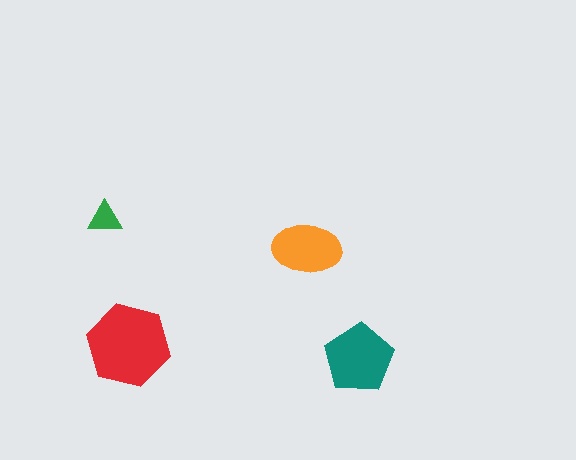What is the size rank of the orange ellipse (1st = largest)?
3rd.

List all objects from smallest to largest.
The green triangle, the orange ellipse, the teal pentagon, the red hexagon.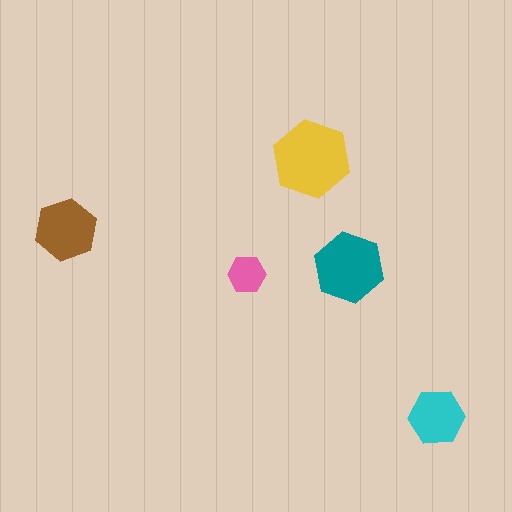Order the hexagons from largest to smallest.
the yellow one, the teal one, the brown one, the cyan one, the pink one.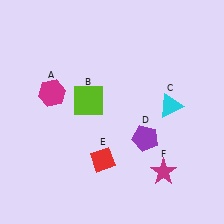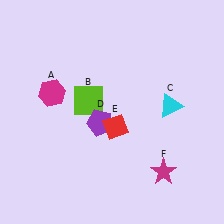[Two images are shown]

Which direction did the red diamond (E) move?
The red diamond (E) moved up.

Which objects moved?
The objects that moved are: the purple pentagon (D), the red diamond (E).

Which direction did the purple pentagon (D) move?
The purple pentagon (D) moved left.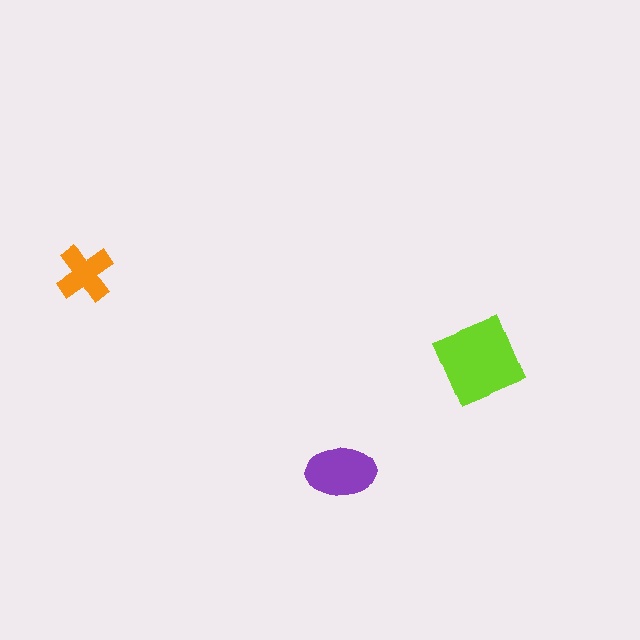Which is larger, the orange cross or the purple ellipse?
The purple ellipse.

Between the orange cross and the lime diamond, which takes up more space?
The lime diamond.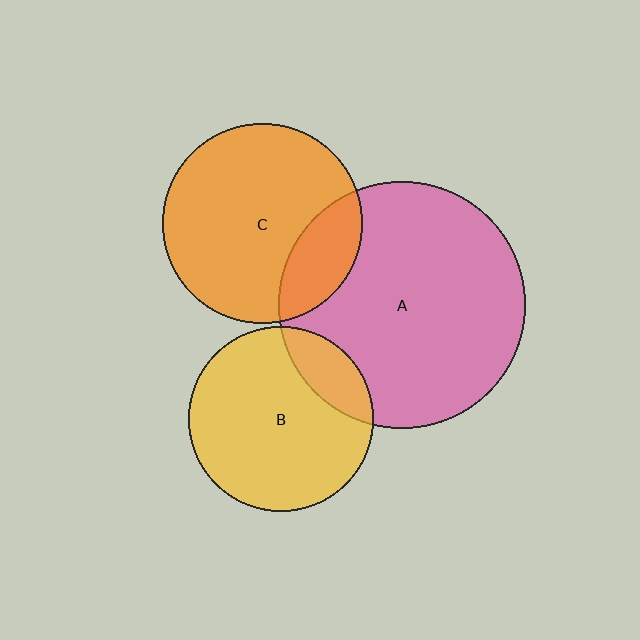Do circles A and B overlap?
Yes.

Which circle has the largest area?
Circle A (pink).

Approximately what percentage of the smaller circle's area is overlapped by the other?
Approximately 15%.